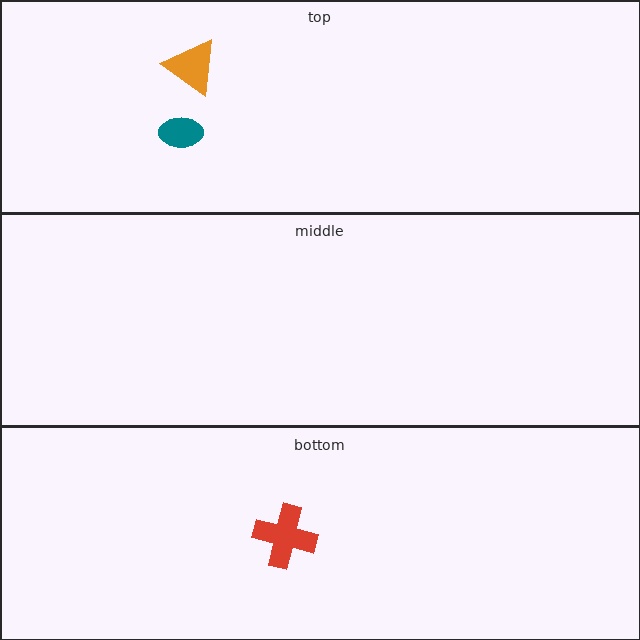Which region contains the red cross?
The bottom region.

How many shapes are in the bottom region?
1.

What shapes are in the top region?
The teal ellipse, the orange triangle.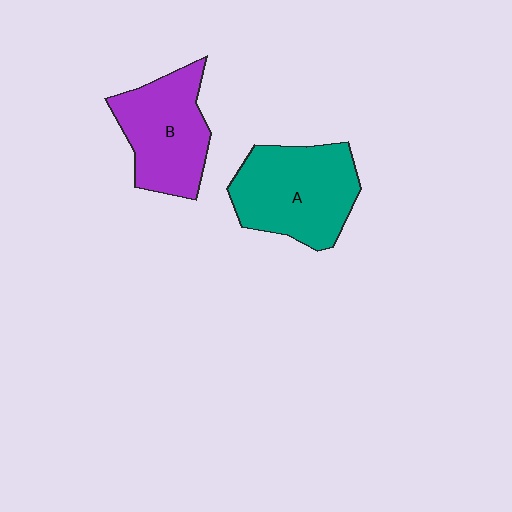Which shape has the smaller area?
Shape B (purple).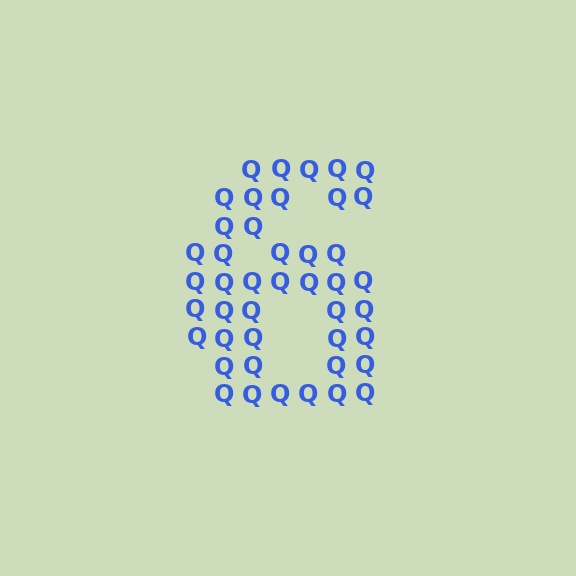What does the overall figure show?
The overall figure shows the digit 6.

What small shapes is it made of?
It is made of small letter Q's.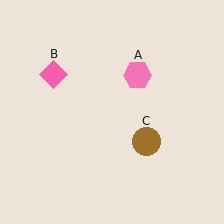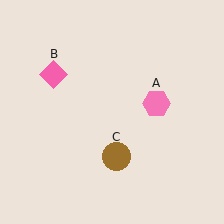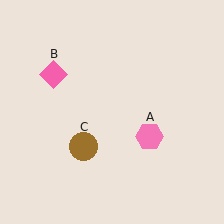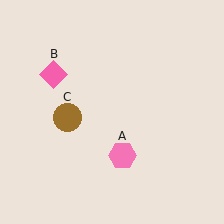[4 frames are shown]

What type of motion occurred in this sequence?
The pink hexagon (object A), brown circle (object C) rotated clockwise around the center of the scene.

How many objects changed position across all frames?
2 objects changed position: pink hexagon (object A), brown circle (object C).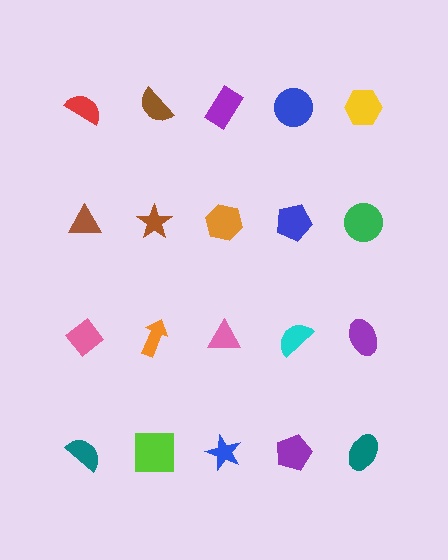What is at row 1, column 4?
A blue circle.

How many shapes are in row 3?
5 shapes.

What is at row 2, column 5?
A green circle.